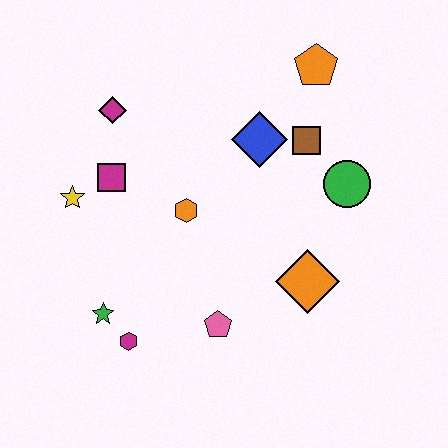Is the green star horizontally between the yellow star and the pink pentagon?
Yes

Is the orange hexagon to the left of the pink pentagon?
Yes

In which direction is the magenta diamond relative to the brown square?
The magenta diamond is to the left of the brown square.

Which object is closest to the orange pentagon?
The brown square is closest to the orange pentagon.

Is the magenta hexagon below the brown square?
Yes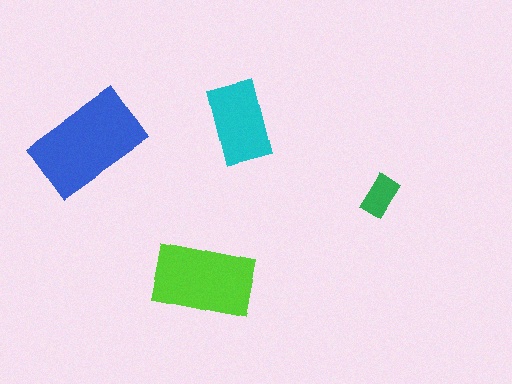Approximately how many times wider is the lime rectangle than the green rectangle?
About 2.5 times wider.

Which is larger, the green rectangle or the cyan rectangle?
The cyan one.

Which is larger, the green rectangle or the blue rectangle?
The blue one.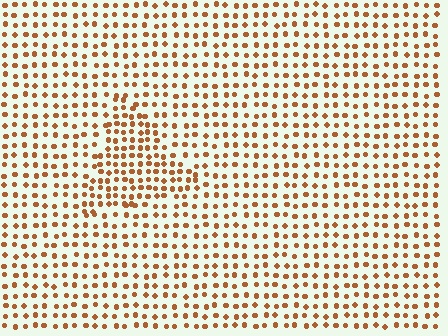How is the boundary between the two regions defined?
The boundary is defined by a change in element density (approximately 1.6x ratio). All elements are the same color, size, and shape.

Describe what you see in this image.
The image contains small brown elements arranged at two different densities. A triangle-shaped region is visible where the elements are more densely packed than the surrounding area.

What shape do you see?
I see a triangle.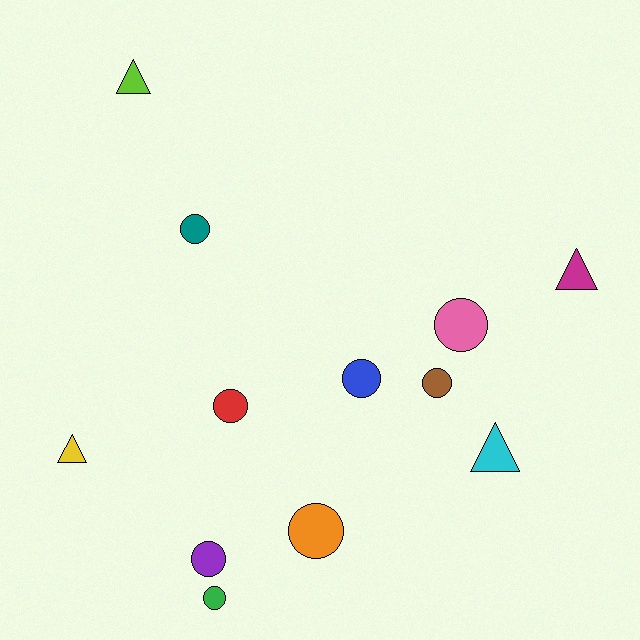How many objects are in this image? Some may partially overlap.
There are 12 objects.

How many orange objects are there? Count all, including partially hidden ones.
There is 1 orange object.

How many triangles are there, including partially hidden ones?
There are 4 triangles.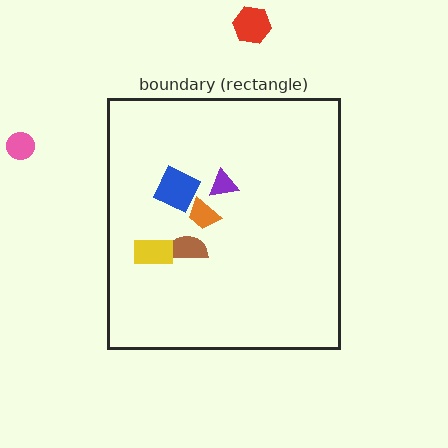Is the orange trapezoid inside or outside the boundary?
Inside.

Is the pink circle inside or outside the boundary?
Outside.